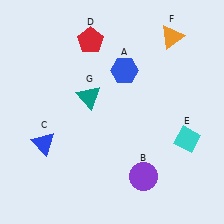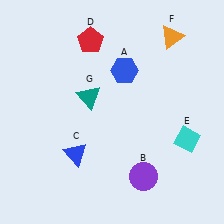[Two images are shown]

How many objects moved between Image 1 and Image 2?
1 object moved between the two images.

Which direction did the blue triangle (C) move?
The blue triangle (C) moved right.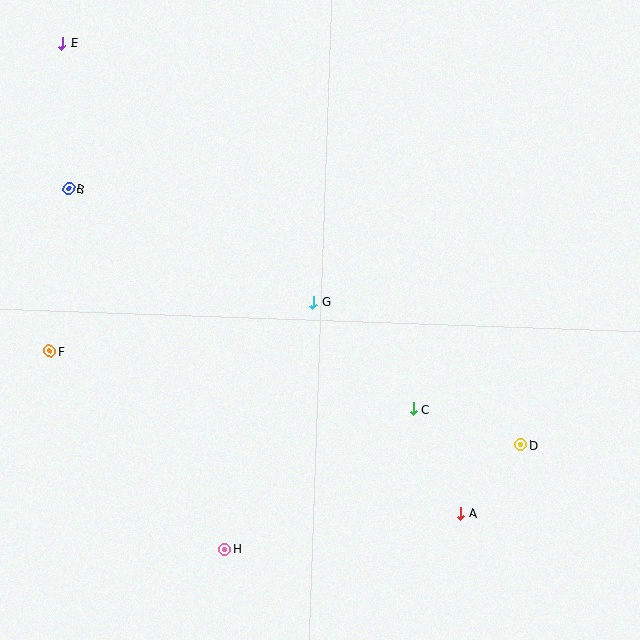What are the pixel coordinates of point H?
Point H is at (225, 549).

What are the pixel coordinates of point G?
Point G is at (313, 302).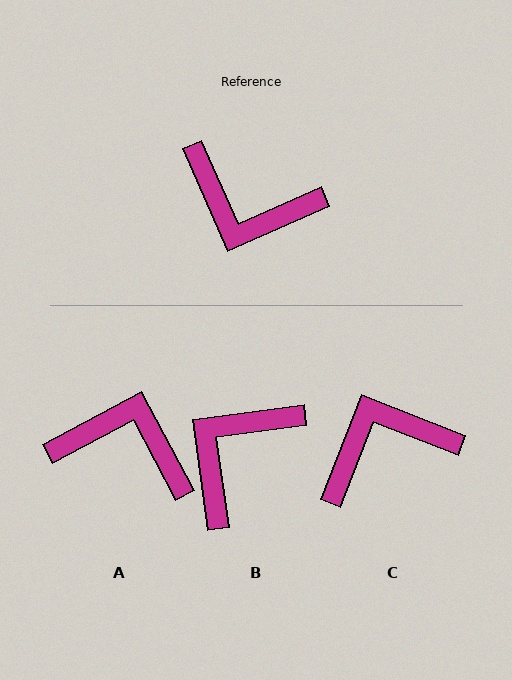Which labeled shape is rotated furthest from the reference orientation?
A, about 176 degrees away.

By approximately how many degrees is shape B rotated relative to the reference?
Approximately 106 degrees clockwise.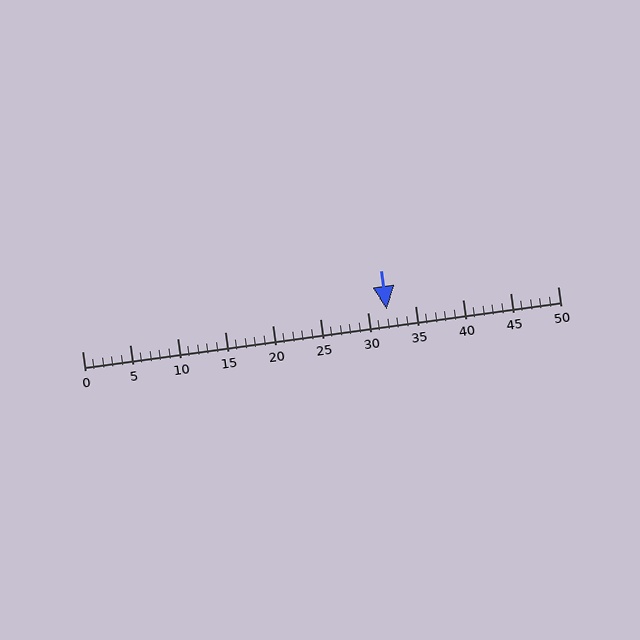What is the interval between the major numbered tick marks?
The major tick marks are spaced 5 units apart.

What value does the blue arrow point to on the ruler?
The blue arrow points to approximately 32.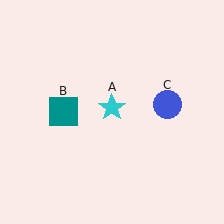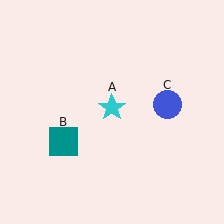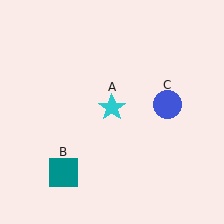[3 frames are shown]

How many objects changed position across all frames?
1 object changed position: teal square (object B).